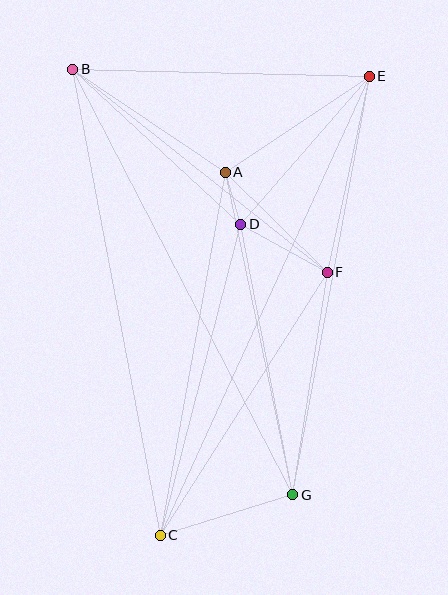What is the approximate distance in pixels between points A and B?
The distance between A and B is approximately 184 pixels.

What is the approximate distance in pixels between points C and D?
The distance between C and D is approximately 321 pixels.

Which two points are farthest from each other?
Points C and E are farthest from each other.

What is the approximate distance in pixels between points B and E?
The distance between B and E is approximately 296 pixels.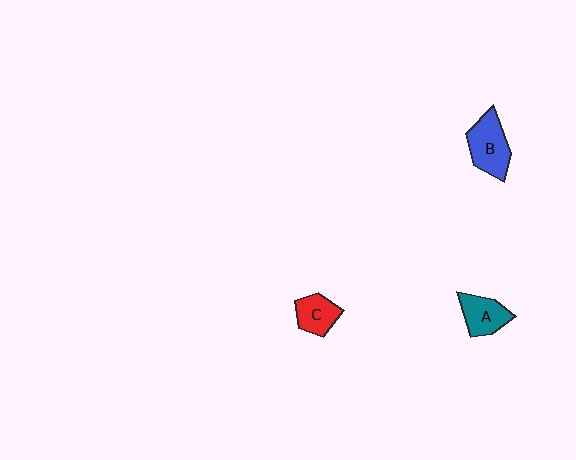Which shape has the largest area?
Shape B (blue).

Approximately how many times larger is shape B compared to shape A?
Approximately 1.3 times.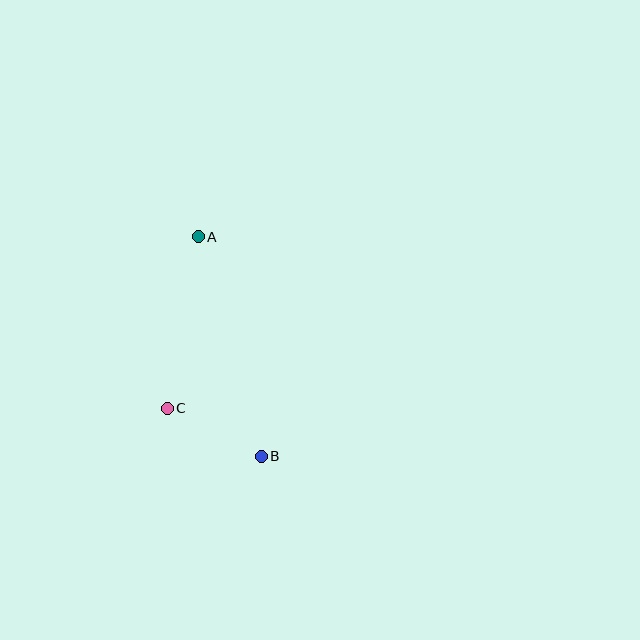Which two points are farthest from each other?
Points A and B are farthest from each other.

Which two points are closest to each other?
Points B and C are closest to each other.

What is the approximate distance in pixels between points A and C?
The distance between A and C is approximately 175 pixels.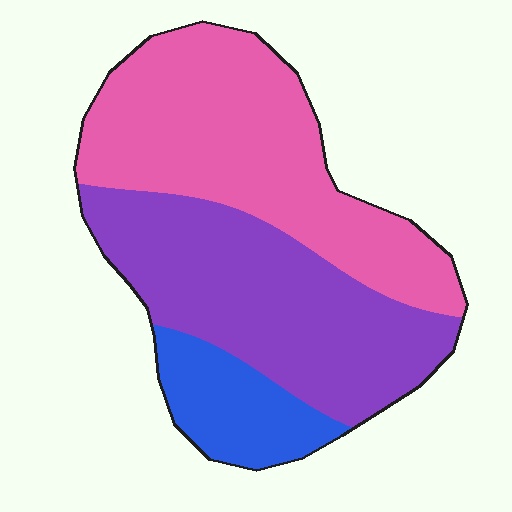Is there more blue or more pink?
Pink.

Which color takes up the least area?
Blue, at roughly 15%.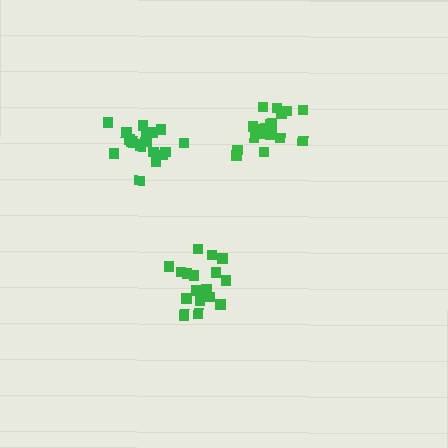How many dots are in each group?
Group 1: 20 dots, Group 2: 19 dots, Group 3: 19 dots (58 total).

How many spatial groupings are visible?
There are 3 spatial groupings.